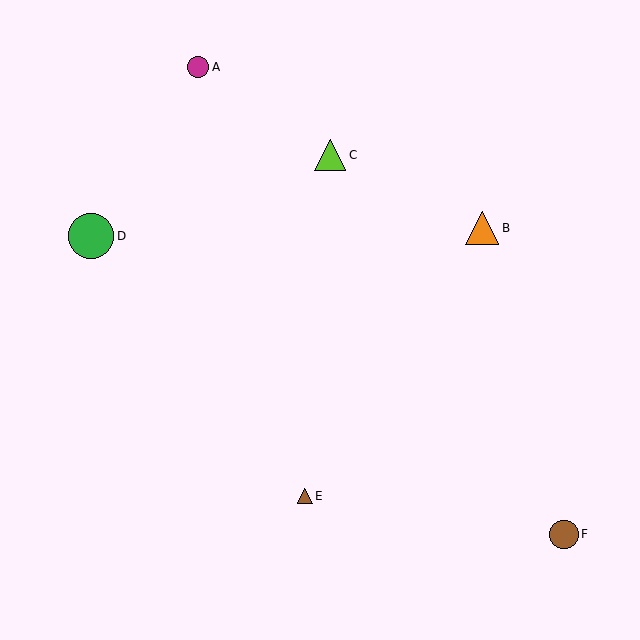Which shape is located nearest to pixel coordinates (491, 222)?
The orange triangle (labeled B) at (482, 228) is nearest to that location.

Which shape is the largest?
The green circle (labeled D) is the largest.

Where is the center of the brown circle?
The center of the brown circle is at (564, 534).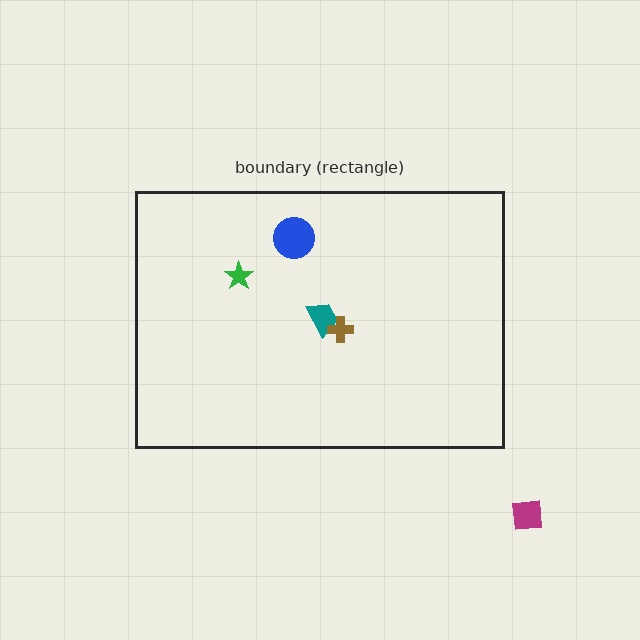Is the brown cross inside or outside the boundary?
Inside.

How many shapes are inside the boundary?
4 inside, 1 outside.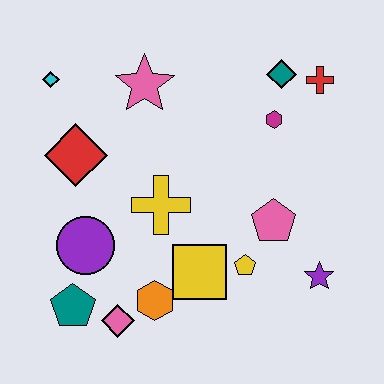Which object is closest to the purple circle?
The teal pentagon is closest to the purple circle.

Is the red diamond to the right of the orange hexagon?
No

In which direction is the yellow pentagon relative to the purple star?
The yellow pentagon is to the left of the purple star.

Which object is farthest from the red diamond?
The purple star is farthest from the red diamond.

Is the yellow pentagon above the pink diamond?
Yes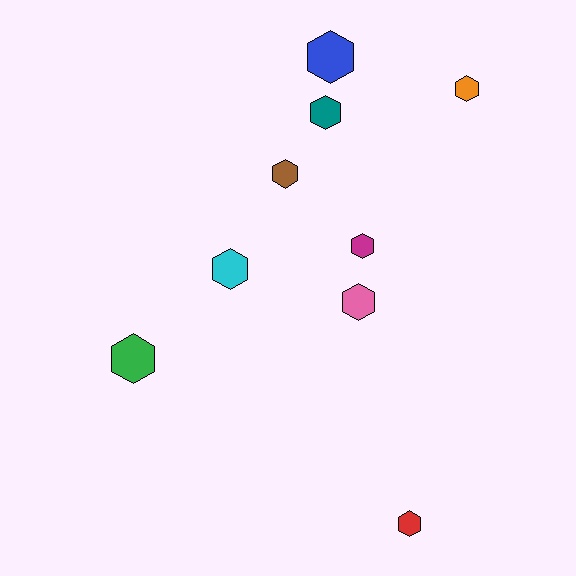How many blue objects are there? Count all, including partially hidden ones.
There is 1 blue object.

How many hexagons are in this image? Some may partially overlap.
There are 9 hexagons.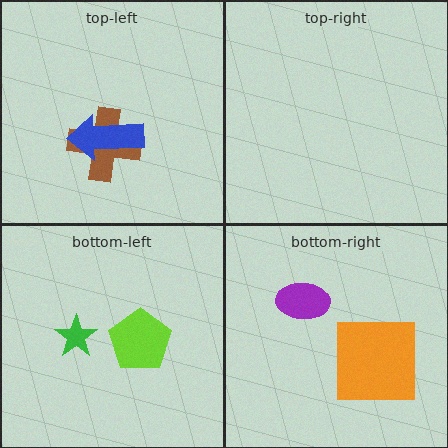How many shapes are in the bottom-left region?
2.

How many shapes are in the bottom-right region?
2.